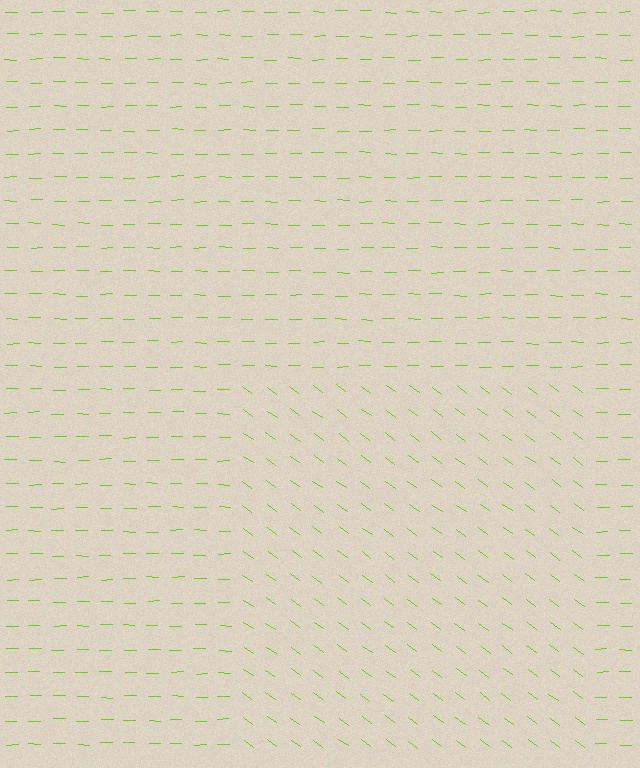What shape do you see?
I see a rectangle.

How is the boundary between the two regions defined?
The boundary is defined purely by a change in line orientation (approximately 36 degrees difference). All lines are the same color and thickness.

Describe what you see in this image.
The image is filled with small lime line segments. A rectangle region in the image has lines oriented differently from the surrounding lines, creating a visible texture boundary.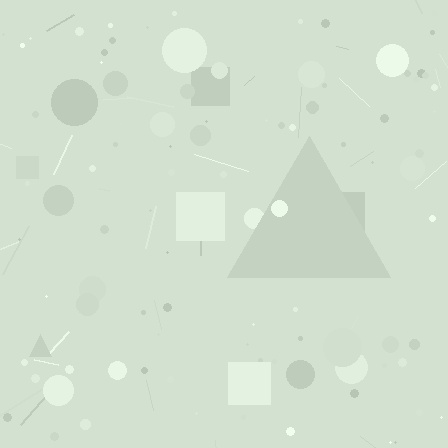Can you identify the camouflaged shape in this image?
The camouflaged shape is a triangle.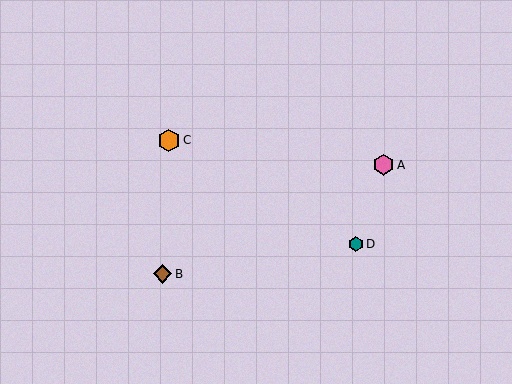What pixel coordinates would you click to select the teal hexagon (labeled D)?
Click at (356, 244) to select the teal hexagon D.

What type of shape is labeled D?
Shape D is a teal hexagon.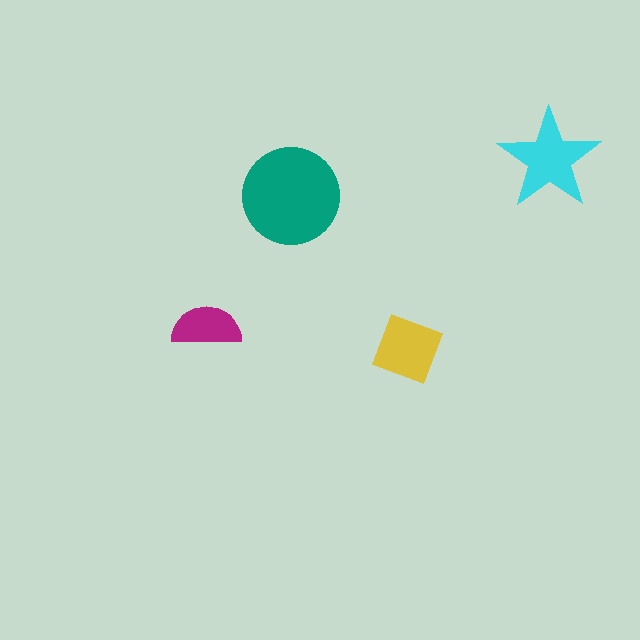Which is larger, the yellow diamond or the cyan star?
The cyan star.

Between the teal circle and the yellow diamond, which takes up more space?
The teal circle.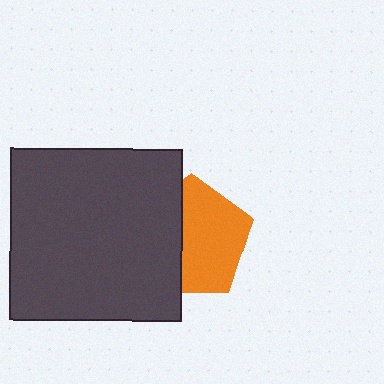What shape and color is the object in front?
The object in front is a dark gray square.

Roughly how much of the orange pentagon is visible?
About half of it is visible (roughly 58%).